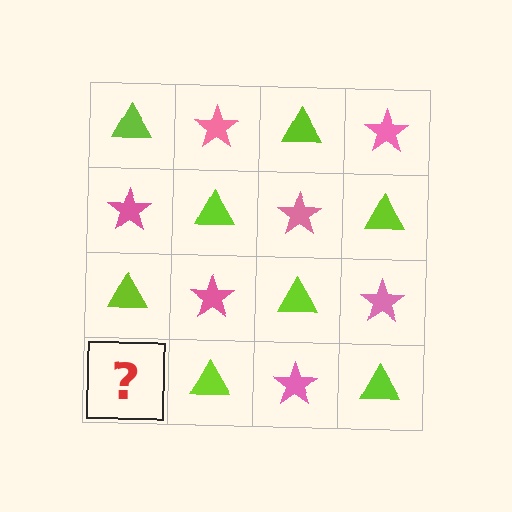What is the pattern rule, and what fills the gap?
The rule is that it alternates lime triangle and pink star in a checkerboard pattern. The gap should be filled with a pink star.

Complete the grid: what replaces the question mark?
The question mark should be replaced with a pink star.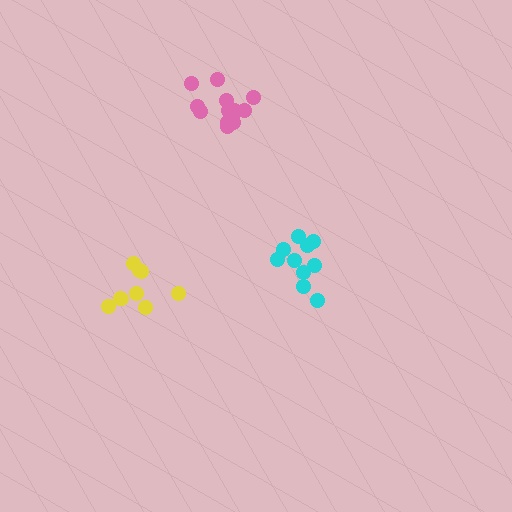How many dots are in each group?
Group 1: 10 dots, Group 2: 9 dots, Group 3: 13 dots (32 total).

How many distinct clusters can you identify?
There are 3 distinct clusters.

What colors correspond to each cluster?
The clusters are colored: cyan, yellow, pink.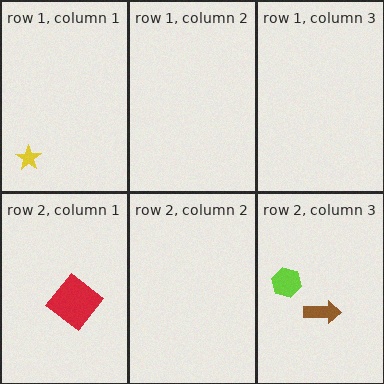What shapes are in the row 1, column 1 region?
The yellow star.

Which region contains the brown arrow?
The row 2, column 3 region.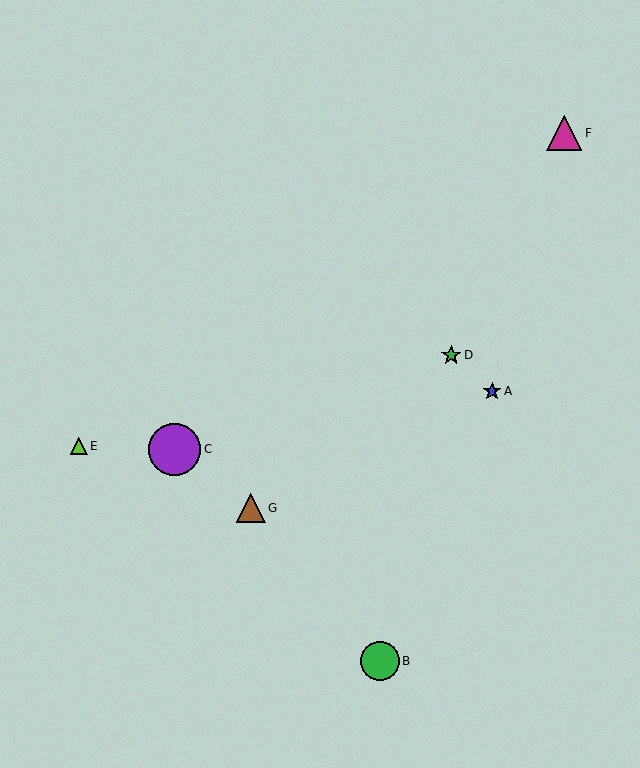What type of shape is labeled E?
Shape E is a lime triangle.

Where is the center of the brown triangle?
The center of the brown triangle is at (251, 508).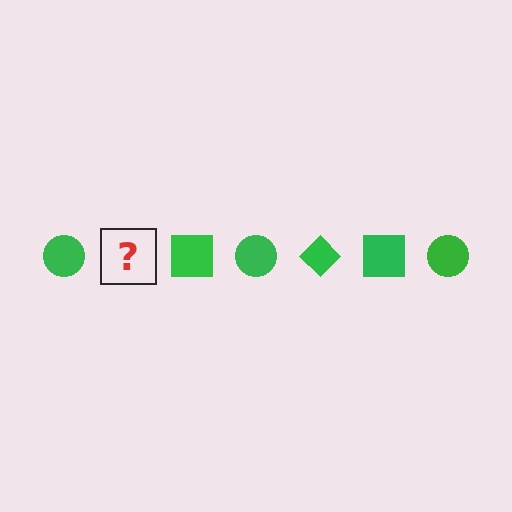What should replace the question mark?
The question mark should be replaced with a green diamond.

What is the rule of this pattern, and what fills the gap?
The rule is that the pattern cycles through circle, diamond, square shapes in green. The gap should be filled with a green diamond.